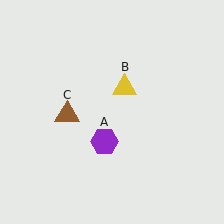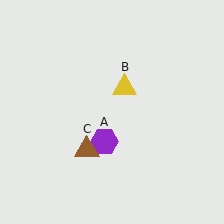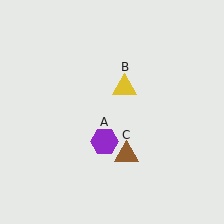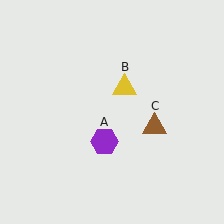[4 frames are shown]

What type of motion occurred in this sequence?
The brown triangle (object C) rotated counterclockwise around the center of the scene.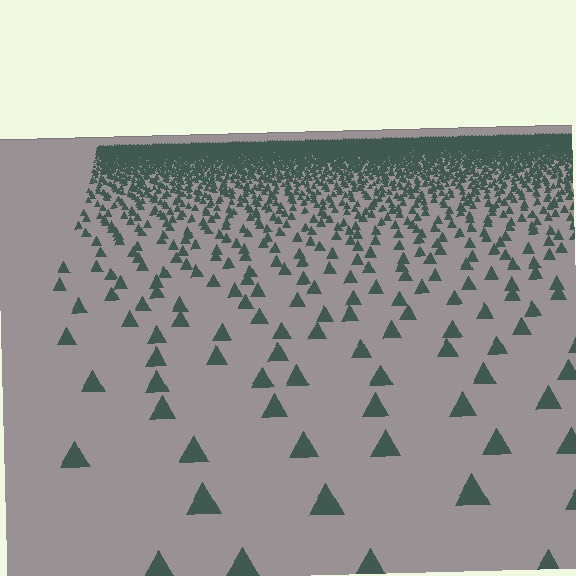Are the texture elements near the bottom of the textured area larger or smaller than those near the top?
Larger. Near the bottom, elements are closer to the viewer and appear at a bigger on-screen size.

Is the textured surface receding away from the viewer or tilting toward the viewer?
The surface is receding away from the viewer. Texture elements get smaller and denser toward the top.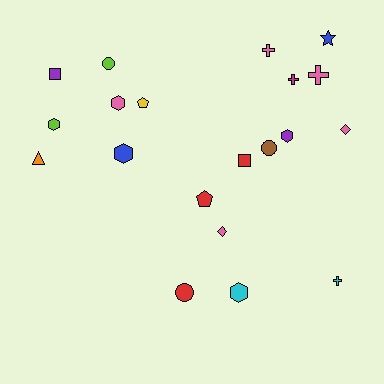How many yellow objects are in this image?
There is 1 yellow object.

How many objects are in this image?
There are 20 objects.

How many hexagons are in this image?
There are 5 hexagons.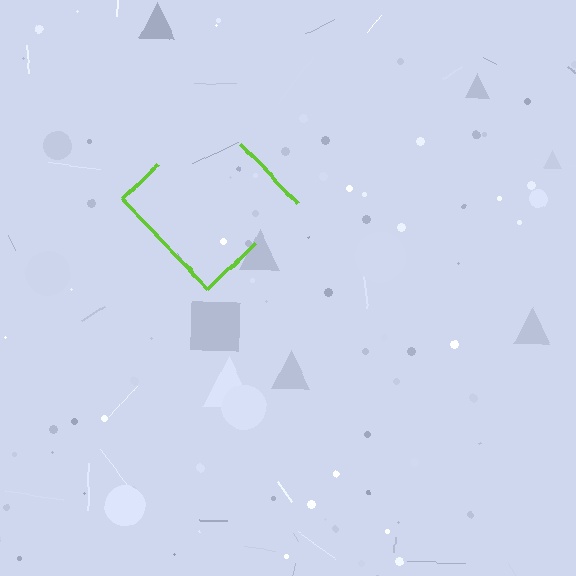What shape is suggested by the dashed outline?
The dashed outline suggests a diamond.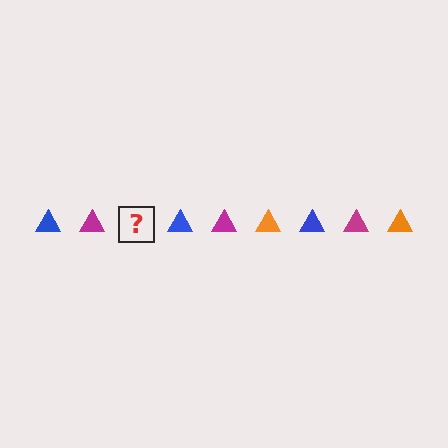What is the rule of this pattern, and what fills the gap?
The rule is that the pattern cycles through blue, magenta, orange triangles. The gap should be filled with an orange triangle.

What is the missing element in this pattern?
The missing element is an orange triangle.